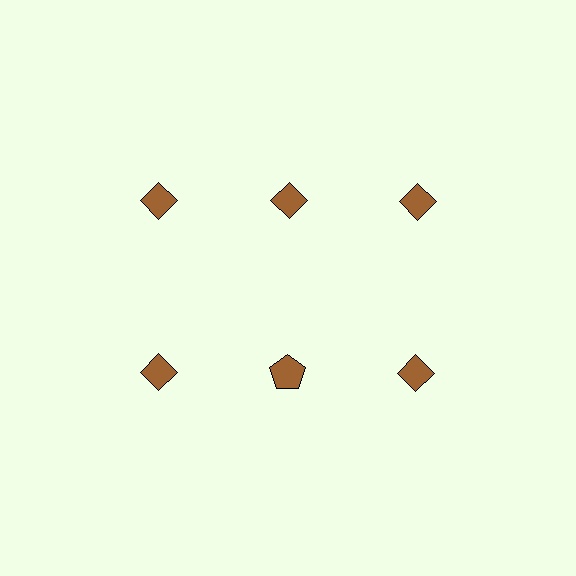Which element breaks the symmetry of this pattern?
The brown pentagon in the second row, second from left column breaks the symmetry. All other shapes are brown diamonds.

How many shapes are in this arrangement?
There are 6 shapes arranged in a grid pattern.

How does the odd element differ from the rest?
It has a different shape: pentagon instead of diamond.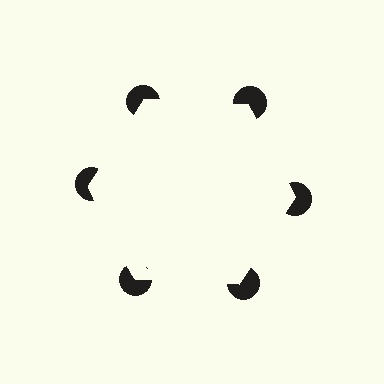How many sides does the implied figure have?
6 sides.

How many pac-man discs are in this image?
There are 6 — one at each vertex of the illusory hexagon.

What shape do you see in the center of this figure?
An illusory hexagon — its edges are inferred from the aligned wedge cuts in the pac-man discs, not physically drawn.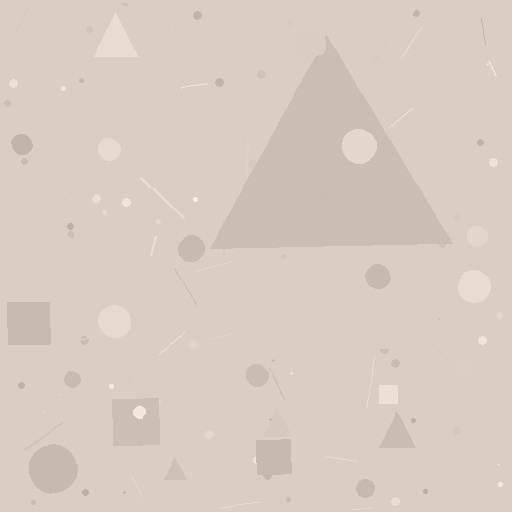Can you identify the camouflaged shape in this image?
The camouflaged shape is a triangle.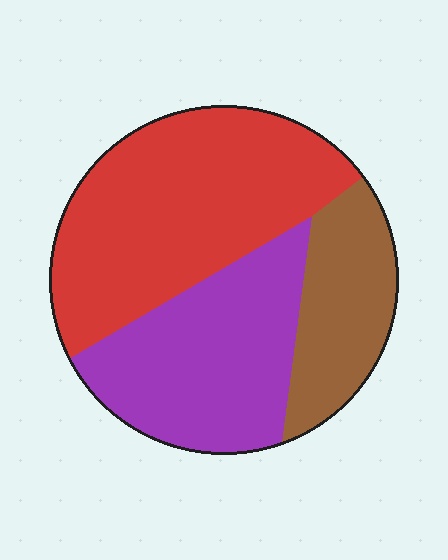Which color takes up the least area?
Brown, at roughly 20%.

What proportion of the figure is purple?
Purple covers 34% of the figure.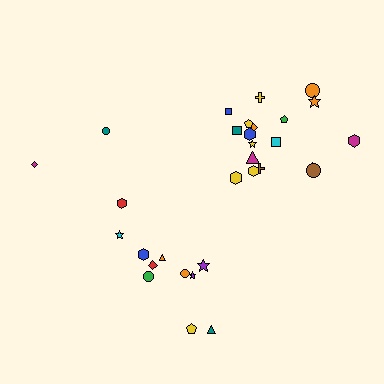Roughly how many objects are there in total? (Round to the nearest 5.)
Roughly 30 objects in total.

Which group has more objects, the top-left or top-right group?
The top-right group.